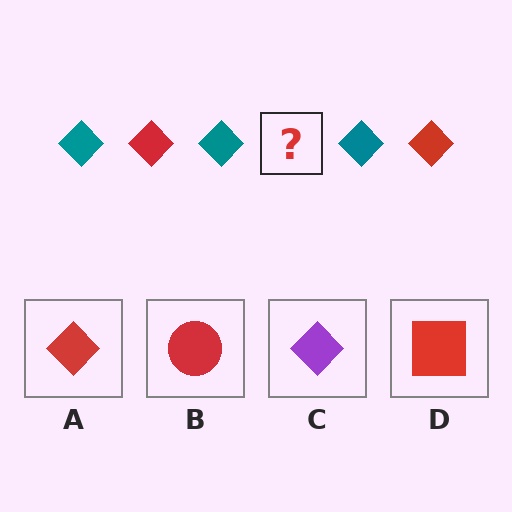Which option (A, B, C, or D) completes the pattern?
A.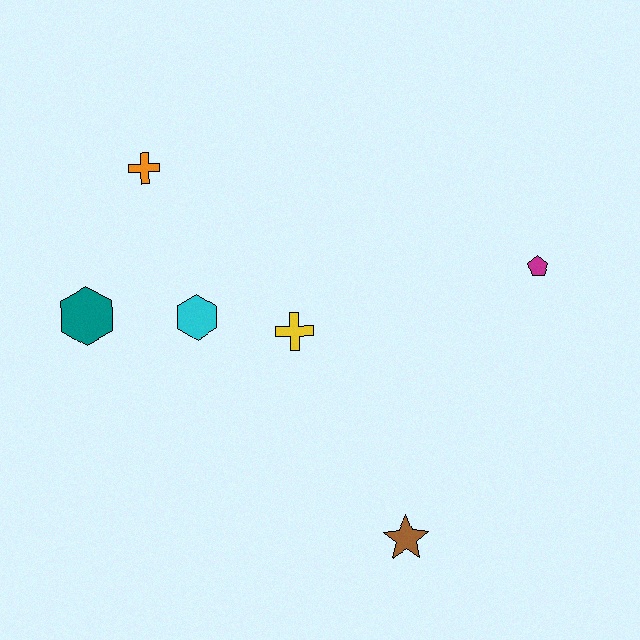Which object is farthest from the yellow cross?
The magenta pentagon is farthest from the yellow cross.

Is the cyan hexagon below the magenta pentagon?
Yes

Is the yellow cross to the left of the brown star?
Yes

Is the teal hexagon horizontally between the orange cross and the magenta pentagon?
No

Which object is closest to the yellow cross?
The cyan hexagon is closest to the yellow cross.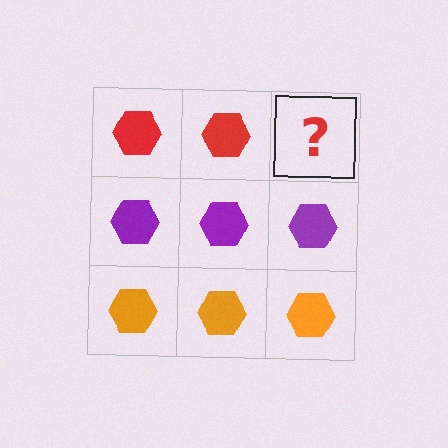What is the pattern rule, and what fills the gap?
The rule is that each row has a consistent color. The gap should be filled with a red hexagon.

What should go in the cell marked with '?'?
The missing cell should contain a red hexagon.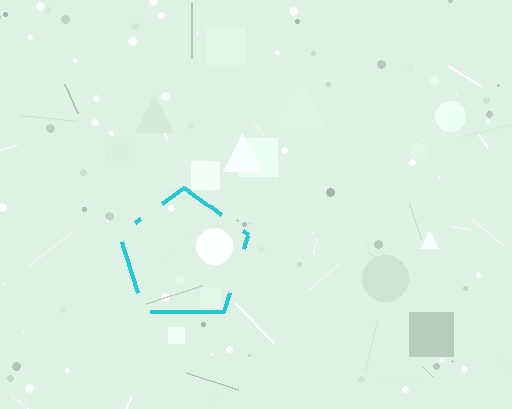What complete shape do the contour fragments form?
The contour fragments form a pentagon.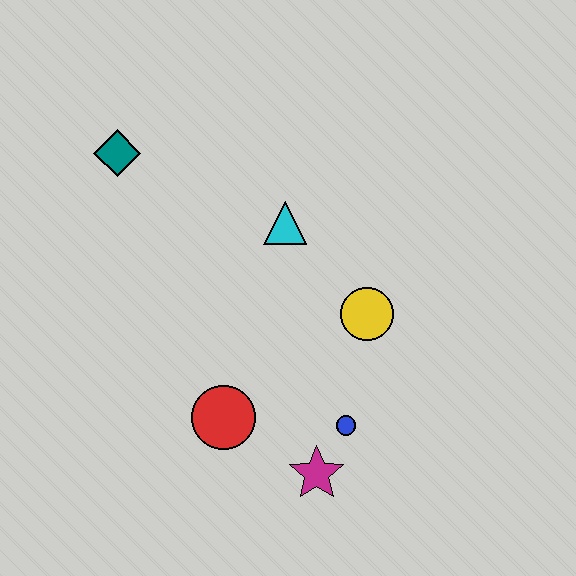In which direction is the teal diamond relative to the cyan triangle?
The teal diamond is to the left of the cyan triangle.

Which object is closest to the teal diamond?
The cyan triangle is closest to the teal diamond.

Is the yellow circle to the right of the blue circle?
Yes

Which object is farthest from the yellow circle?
The teal diamond is farthest from the yellow circle.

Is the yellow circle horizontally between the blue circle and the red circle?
No